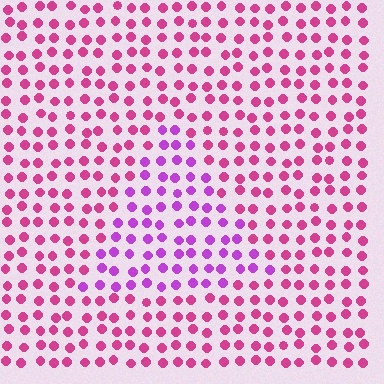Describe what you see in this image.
The image is filled with small magenta elements in a uniform arrangement. A triangle-shaped region is visible where the elements are tinted to a slightly different hue, forming a subtle color boundary.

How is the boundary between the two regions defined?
The boundary is defined purely by a slight shift in hue (about 36 degrees). Spacing, size, and orientation are identical on both sides.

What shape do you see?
I see a triangle.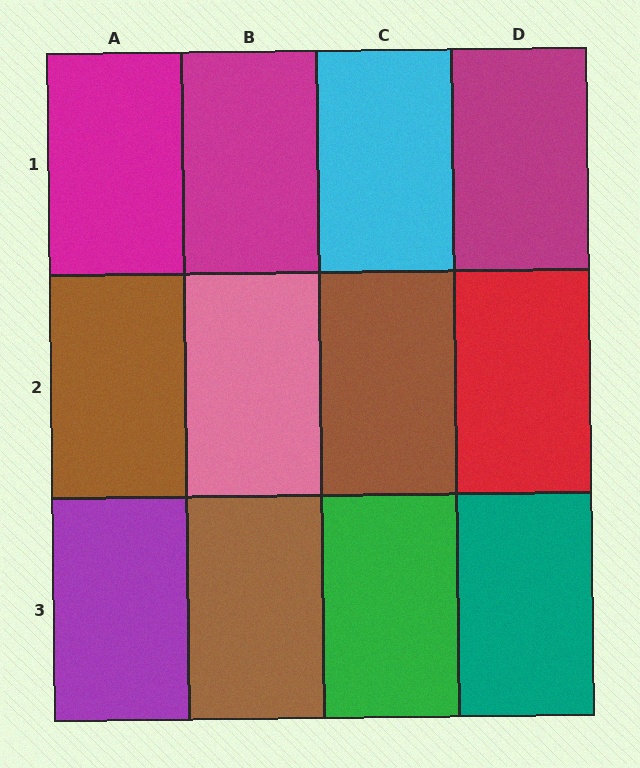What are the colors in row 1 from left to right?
Magenta, magenta, cyan, magenta.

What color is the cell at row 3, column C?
Green.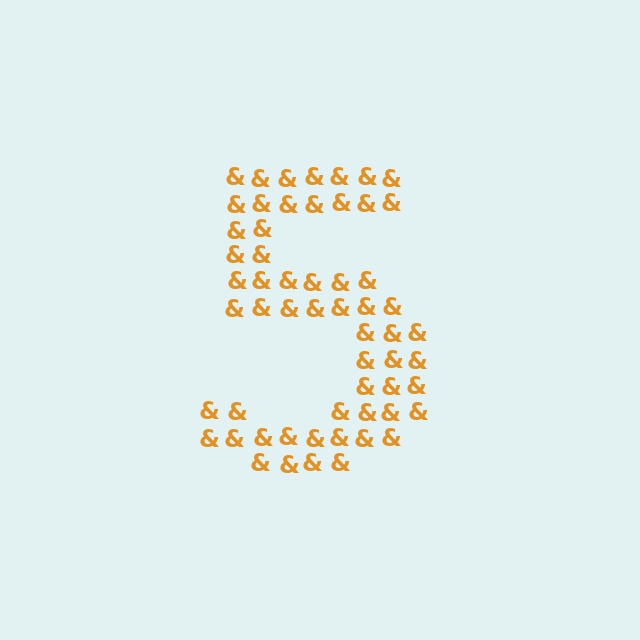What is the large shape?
The large shape is the digit 5.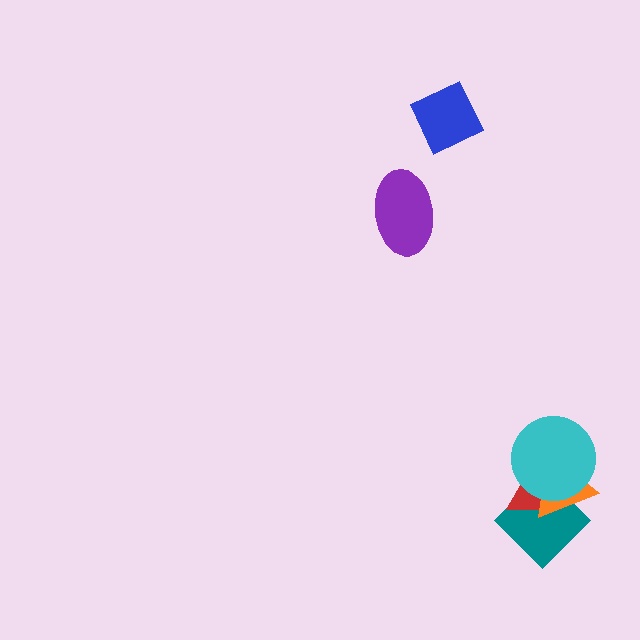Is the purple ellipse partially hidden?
No, no other shape covers it.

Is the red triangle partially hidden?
Yes, it is partially covered by another shape.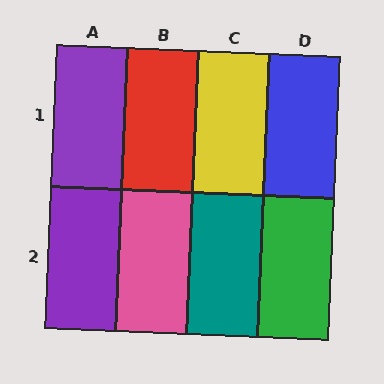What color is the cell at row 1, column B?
Red.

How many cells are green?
1 cell is green.